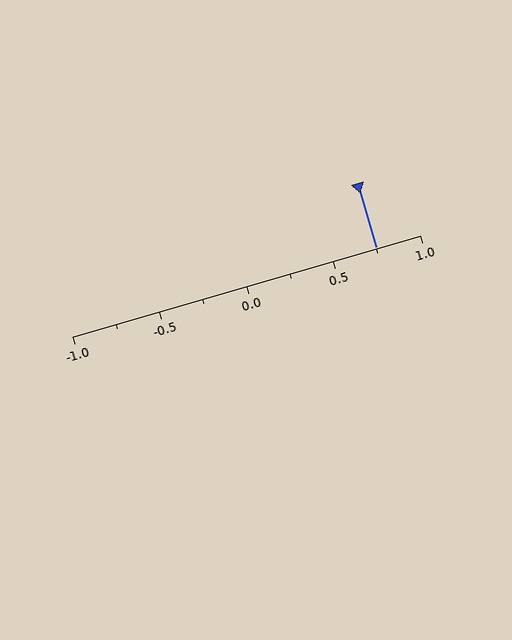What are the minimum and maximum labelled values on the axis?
The axis runs from -1.0 to 1.0.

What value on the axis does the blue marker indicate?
The marker indicates approximately 0.75.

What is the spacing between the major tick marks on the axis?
The major ticks are spaced 0.5 apart.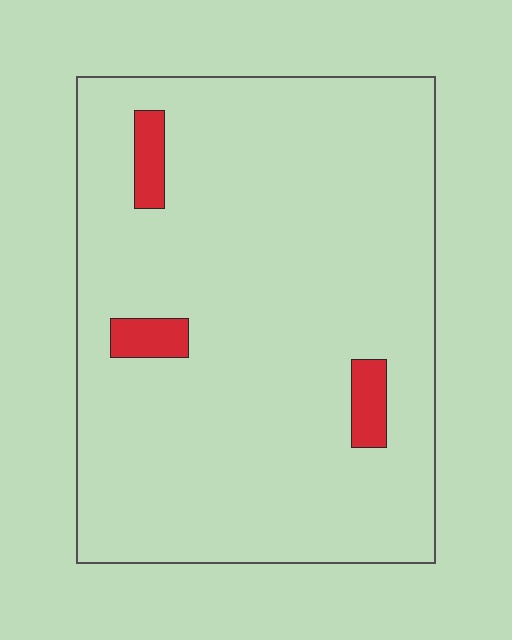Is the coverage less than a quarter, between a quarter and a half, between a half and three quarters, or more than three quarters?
Less than a quarter.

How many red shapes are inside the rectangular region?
3.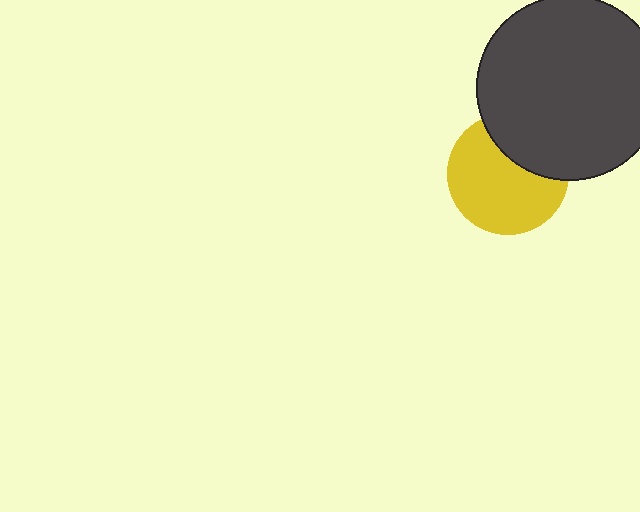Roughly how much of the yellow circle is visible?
Most of it is visible (roughly 69%).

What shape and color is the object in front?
The object in front is a dark gray circle.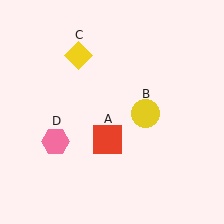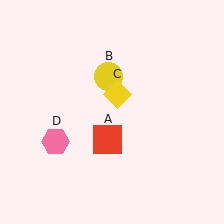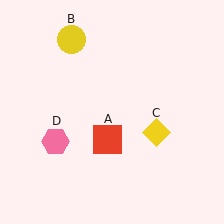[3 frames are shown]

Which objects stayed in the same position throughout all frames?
Red square (object A) and pink hexagon (object D) remained stationary.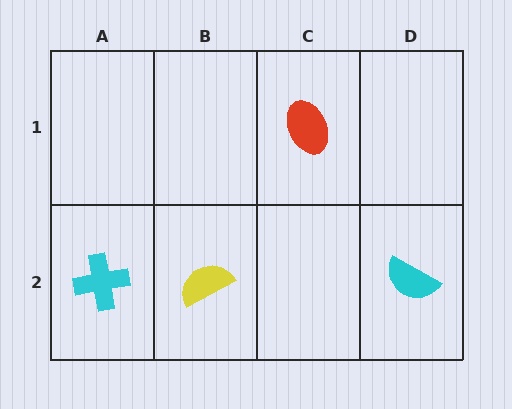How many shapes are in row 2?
3 shapes.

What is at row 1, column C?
A red ellipse.